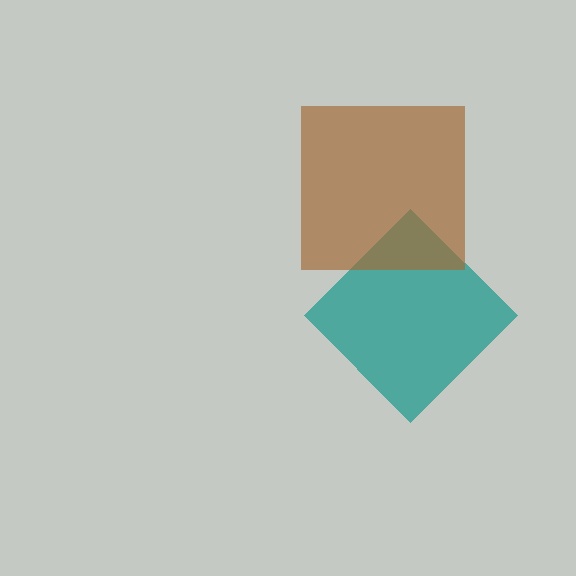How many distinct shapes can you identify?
There are 2 distinct shapes: a teal diamond, a brown square.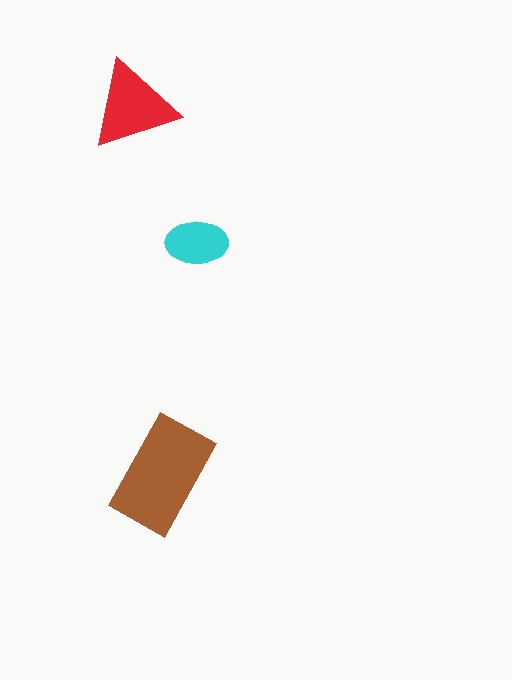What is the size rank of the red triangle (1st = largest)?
2nd.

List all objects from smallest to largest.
The cyan ellipse, the red triangle, the brown rectangle.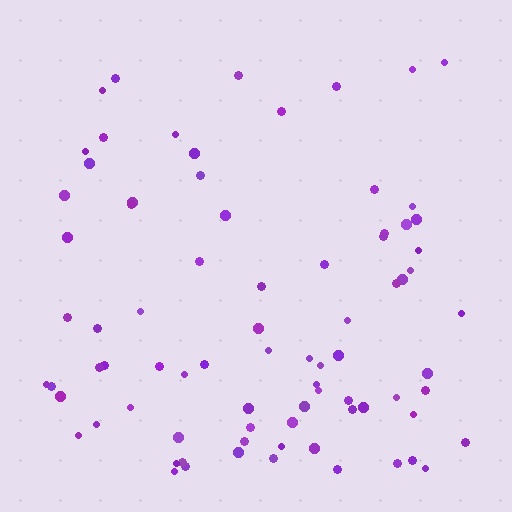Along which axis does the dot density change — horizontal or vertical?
Vertical.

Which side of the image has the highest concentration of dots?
The bottom.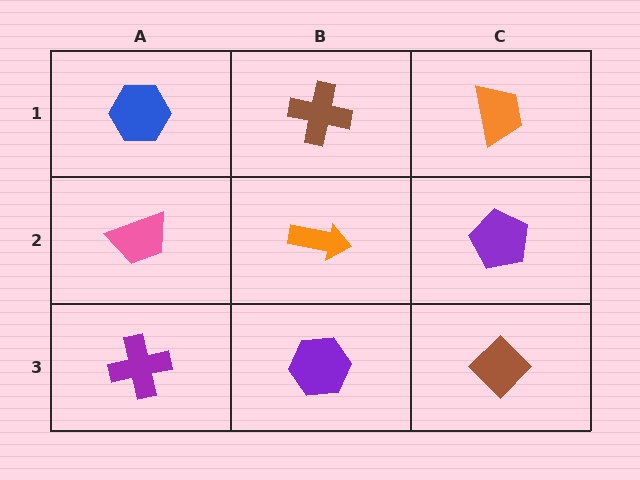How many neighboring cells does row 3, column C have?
2.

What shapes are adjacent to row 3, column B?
An orange arrow (row 2, column B), a purple cross (row 3, column A), a brown diamond (row 3, column C).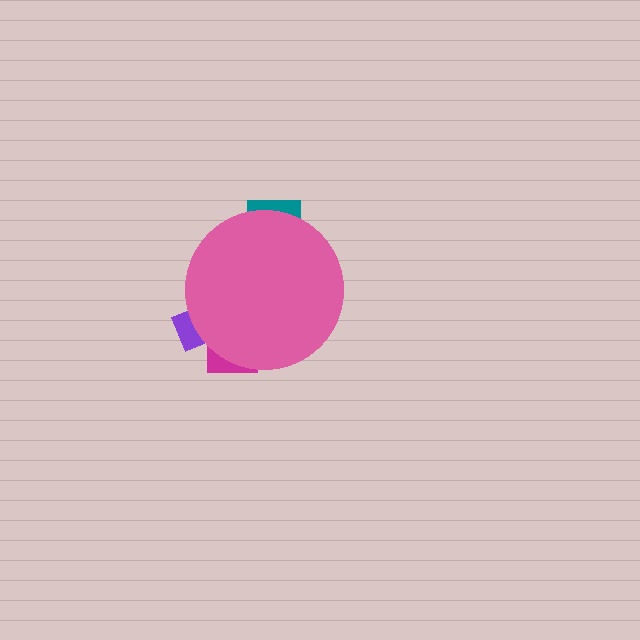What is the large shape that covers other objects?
A pink circle.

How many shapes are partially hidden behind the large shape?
3 shapes are partially hidden.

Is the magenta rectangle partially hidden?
Yes, the magenta rectangle is partially hidden behind the pink circle.